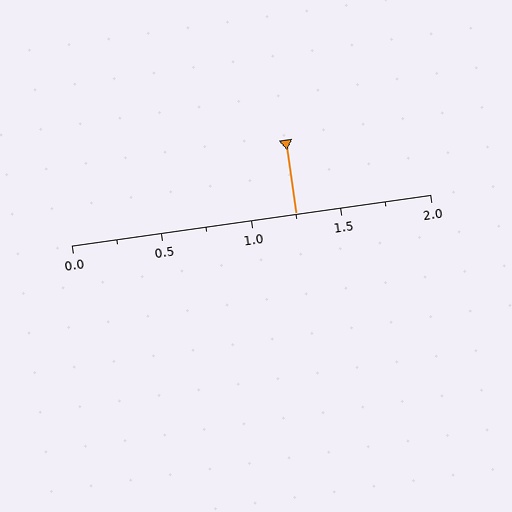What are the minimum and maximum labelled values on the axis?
The axis runs from 0.0 to 2.0.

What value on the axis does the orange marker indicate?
The marker indicates approximately 1.25.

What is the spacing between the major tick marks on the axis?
The major ticks are spaced 0.5 apart.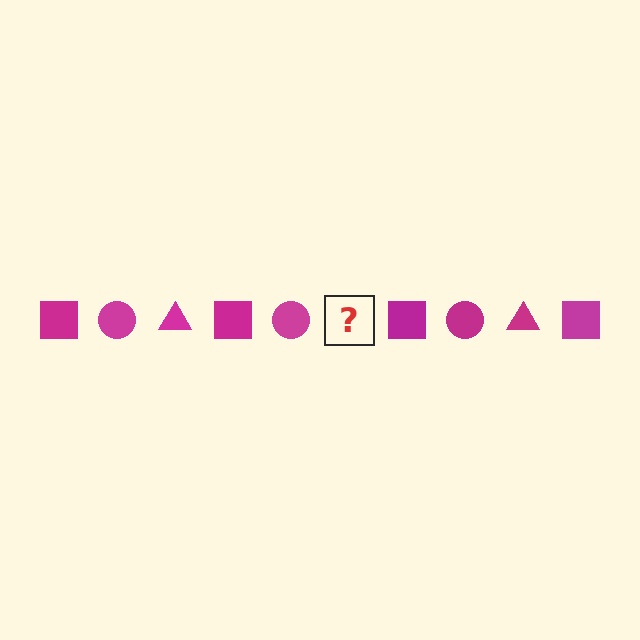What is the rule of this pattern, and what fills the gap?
The rule is that the pattern cycles through square, circle, triangle shapes in magenta. The gap should be filled with a magenta triangle.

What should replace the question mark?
The question mark should be replaced with a magenta triangle.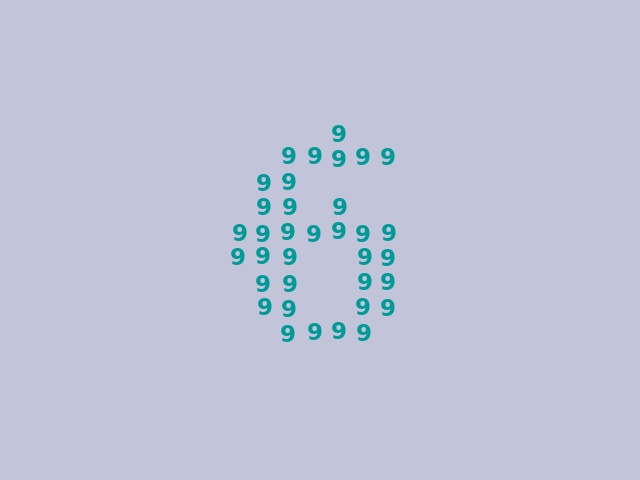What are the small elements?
The small elements are digit 9's.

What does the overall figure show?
The overall figure shows the digit 6.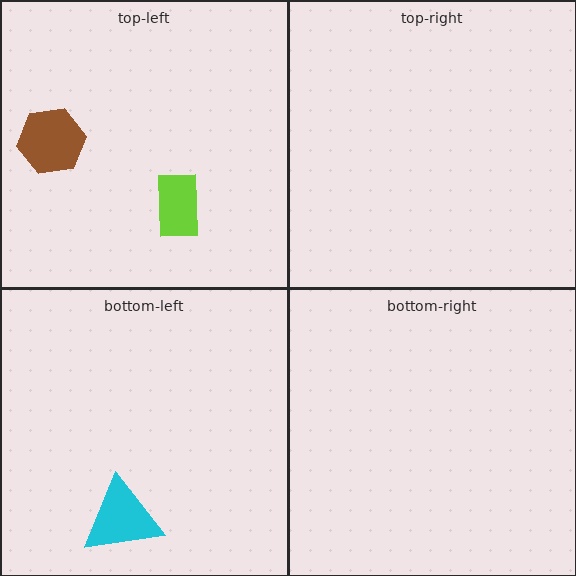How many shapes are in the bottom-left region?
1.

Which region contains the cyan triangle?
The bottom-left region.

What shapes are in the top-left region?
The lime rectangle, the brown hexagon.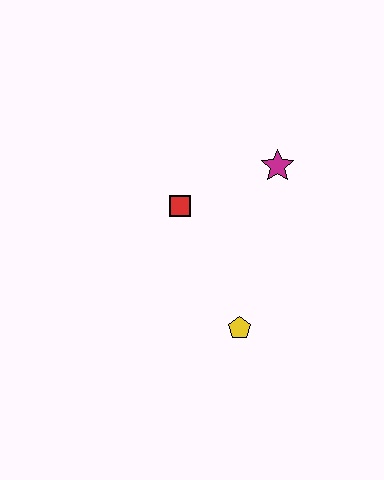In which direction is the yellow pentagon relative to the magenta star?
The yellow pentagon is below the magenta star.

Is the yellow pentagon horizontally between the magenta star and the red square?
Yes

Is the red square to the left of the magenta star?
Yes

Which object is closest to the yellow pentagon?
The red square is closest to the yellow pentagon.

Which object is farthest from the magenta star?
The yellow pentagon is farthest from the magenta star.